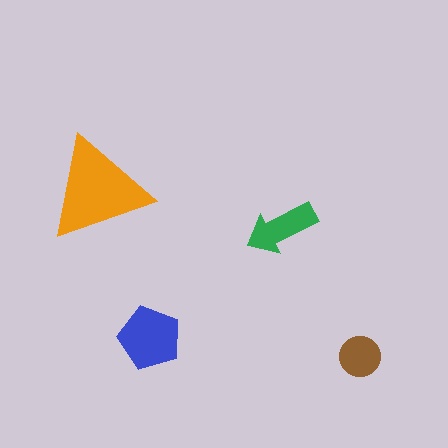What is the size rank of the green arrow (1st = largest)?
3rd.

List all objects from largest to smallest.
The orange triangle, the blue pentagon, the green arrow, the brown circle.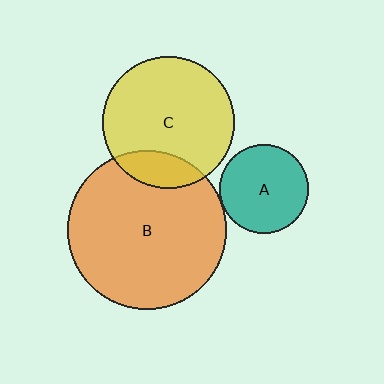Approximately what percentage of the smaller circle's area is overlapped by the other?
Approximately 15%.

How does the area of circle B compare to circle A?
Approximately 3.2 times.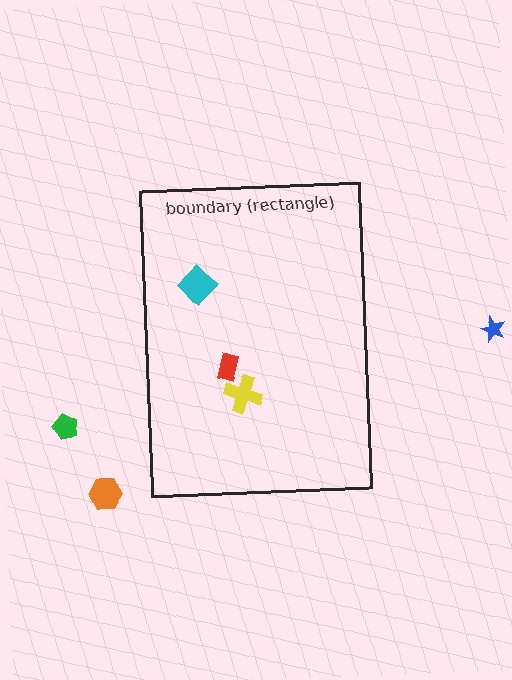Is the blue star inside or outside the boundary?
Outside.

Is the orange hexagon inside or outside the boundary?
Outside.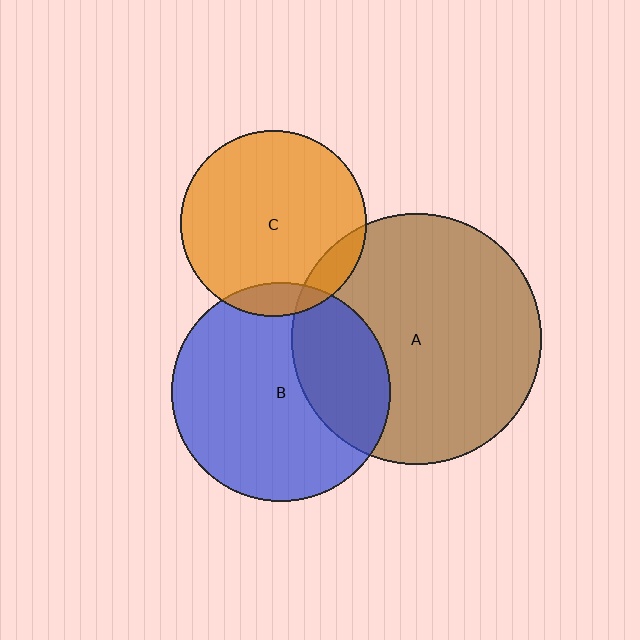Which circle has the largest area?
Circle A (brown).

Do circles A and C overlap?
Yes.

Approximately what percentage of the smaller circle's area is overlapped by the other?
Approximately 10%.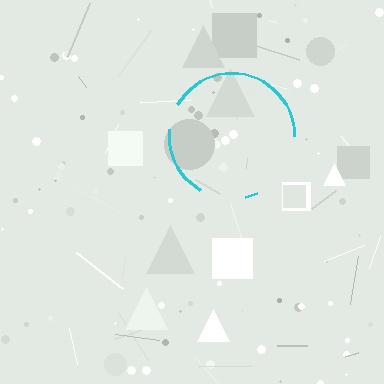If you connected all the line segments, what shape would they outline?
They would outline a circle.